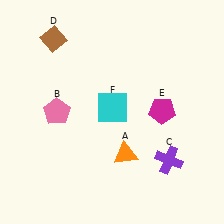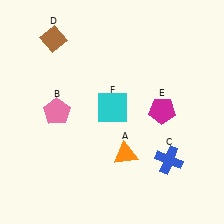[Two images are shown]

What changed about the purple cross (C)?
In Image 1, C is purple. In Image 2, it changed to blue.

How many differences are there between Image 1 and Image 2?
There is 1 difference between the two images.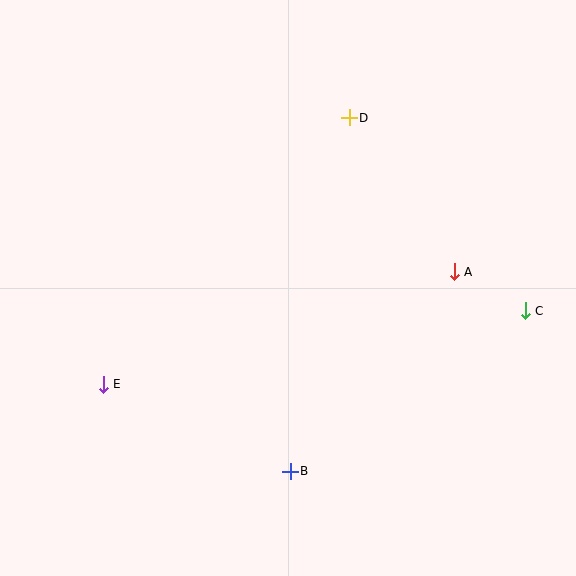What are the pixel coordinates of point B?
Point B is at (290, 471).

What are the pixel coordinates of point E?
Point E is at (103, 384).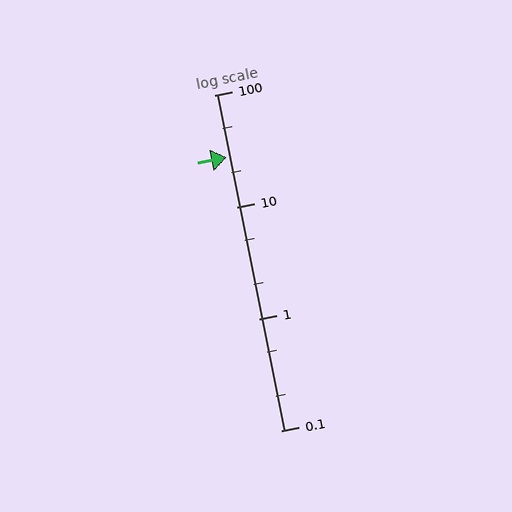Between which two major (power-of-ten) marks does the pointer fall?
The pointer is between 10 and 100.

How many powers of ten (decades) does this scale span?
The scale spans 3 decades, from 0.1 to 100.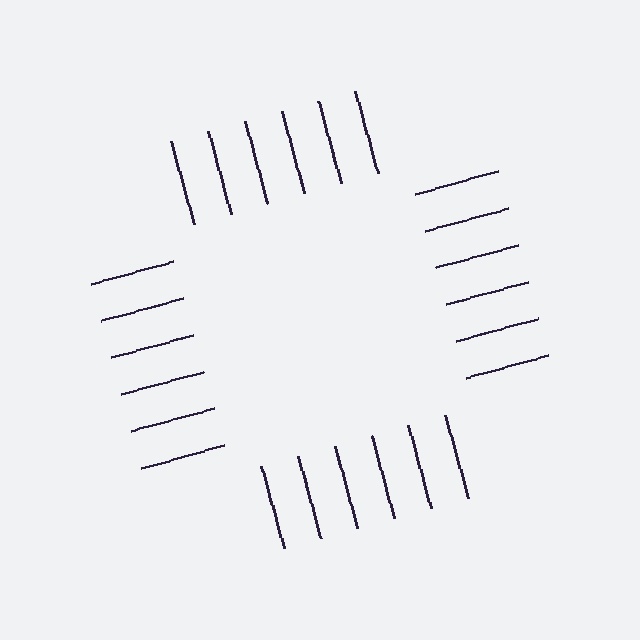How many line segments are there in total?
24 — 6 along each of the 4 edges.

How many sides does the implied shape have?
4 sides — the line-ends trace a square.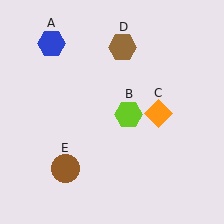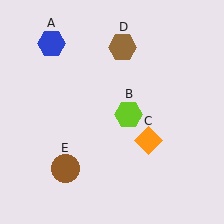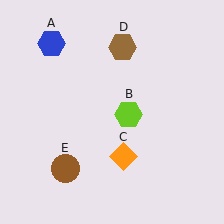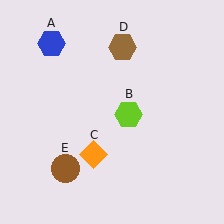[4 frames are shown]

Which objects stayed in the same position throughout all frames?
Blue hexagon (object A) and lime hexagon (object B) and brown hexagon (object D) and brown circle (object E) remained stationary.